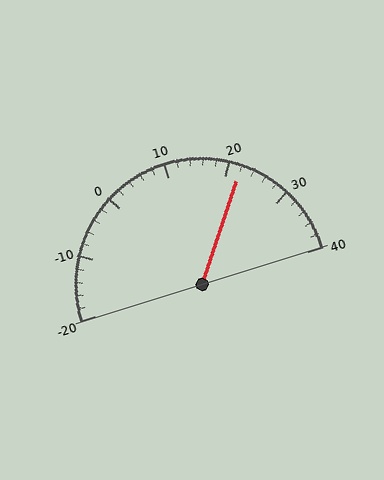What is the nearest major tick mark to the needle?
The nearest major tick mark is 20.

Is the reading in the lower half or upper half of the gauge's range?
The reading is in the upper half of the range (-20 to 40).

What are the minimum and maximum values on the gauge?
The gauge ranges from -20 to 40.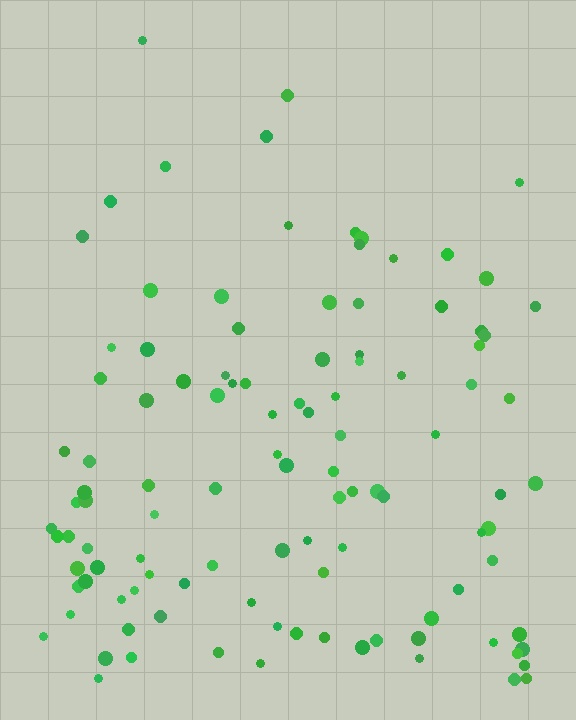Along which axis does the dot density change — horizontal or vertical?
Vertical.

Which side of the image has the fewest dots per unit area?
The top.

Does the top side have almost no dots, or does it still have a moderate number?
Still a moderate number, just noticeably fewer than the bottom.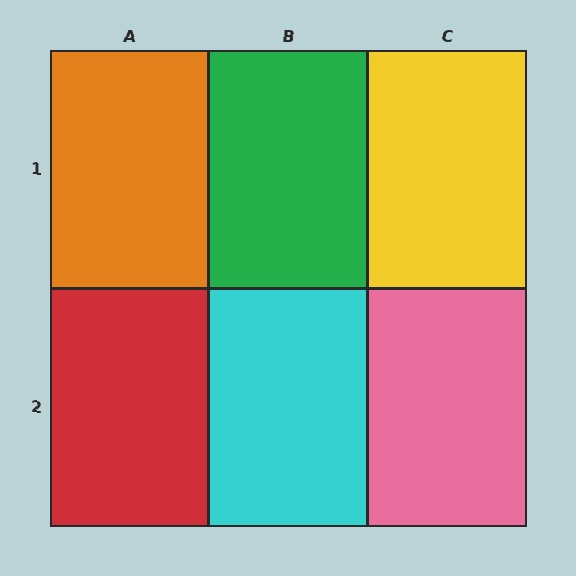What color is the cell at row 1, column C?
Yellow.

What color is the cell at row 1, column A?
Orange.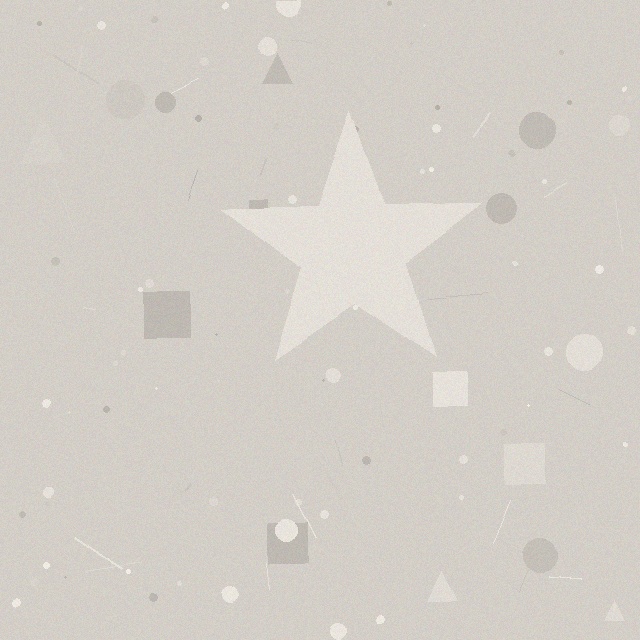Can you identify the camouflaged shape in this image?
The camouflaged shape is a star.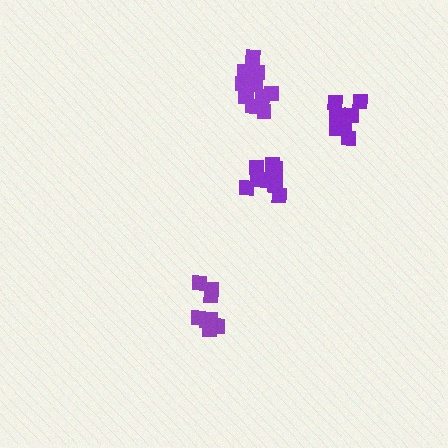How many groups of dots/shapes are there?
There are 4 groups.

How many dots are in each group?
Group 1: 8 dots, Group 2: 9 dots, Group 3: 12 dots, Group 4: 12 dots (41 total).